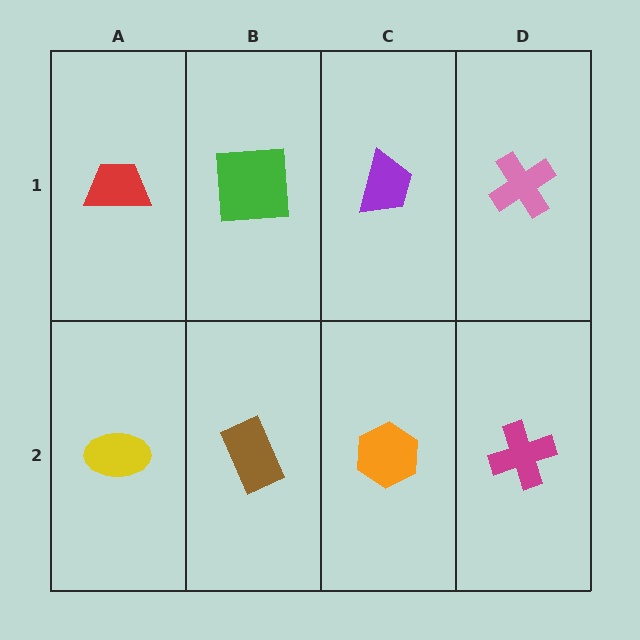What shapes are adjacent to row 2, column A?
A red trapezoid (row 1, column A), a brown rectangle (row 2, column B).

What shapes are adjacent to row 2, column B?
A green square (row 1, column B), a yellow ellipse (row 2, column A), an orange hexagon (row 2, column C).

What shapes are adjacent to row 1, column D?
A magenta cross (row 2, column D), a purple trapezoid (row 1, column C).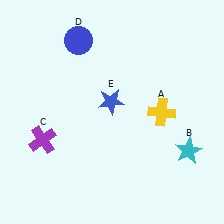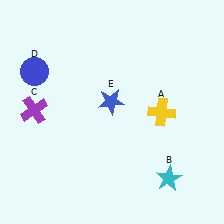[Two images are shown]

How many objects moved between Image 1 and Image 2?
3 objects moved between the two images.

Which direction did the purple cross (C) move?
The purple cross (C) moved up.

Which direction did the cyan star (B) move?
The cyan star (B) moved down.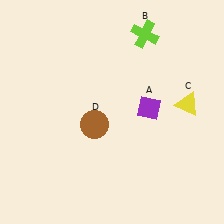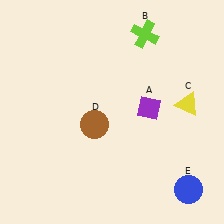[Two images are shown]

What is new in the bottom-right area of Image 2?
A blue circle (E) was added in the bottom-right area of Image 2.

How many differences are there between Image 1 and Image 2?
There is 1 difference between the two images.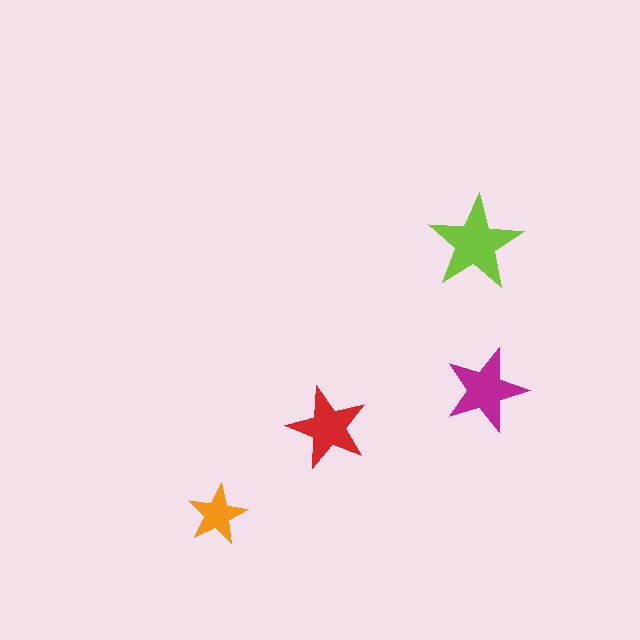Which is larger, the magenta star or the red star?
The magenta one.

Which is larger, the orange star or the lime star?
The lime one.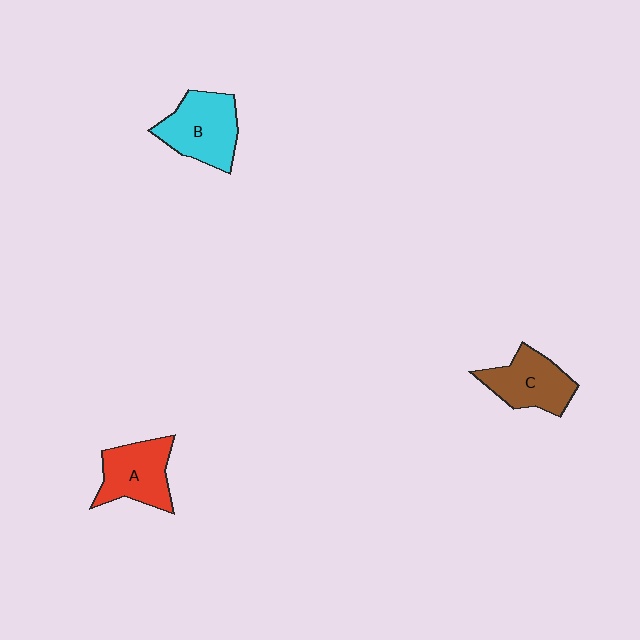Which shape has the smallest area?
Shape C (brown).